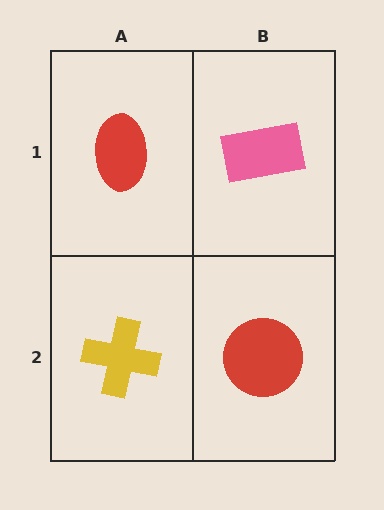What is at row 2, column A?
A yellow cross.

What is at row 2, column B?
A red circle.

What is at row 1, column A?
A red ellipse.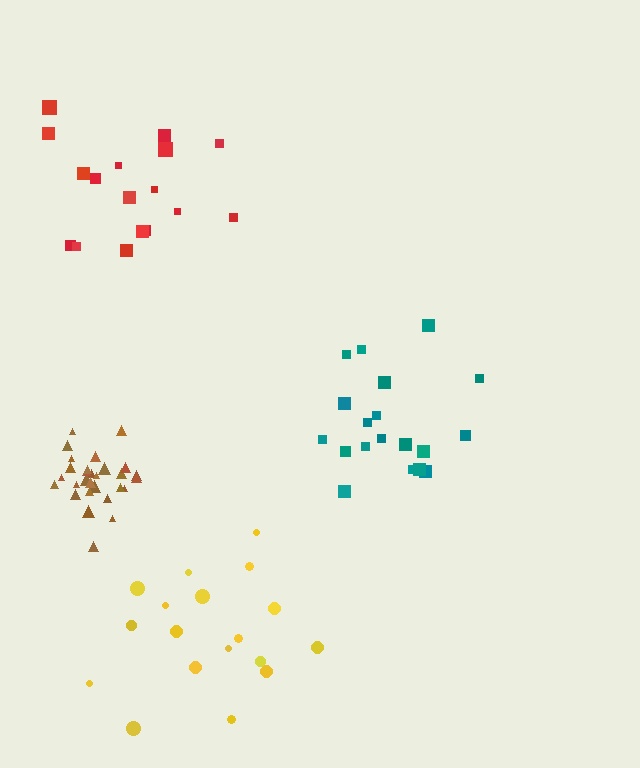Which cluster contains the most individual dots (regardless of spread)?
Brown (29).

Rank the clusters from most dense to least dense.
brown, red, teal, yellow.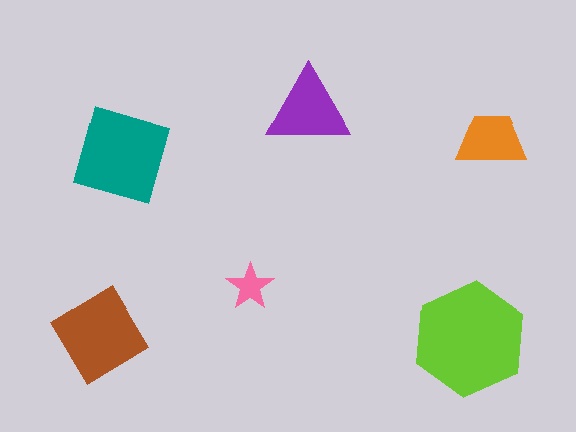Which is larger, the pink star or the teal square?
The teal square.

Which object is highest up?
The purple triangle is topmost.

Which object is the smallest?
The pink star.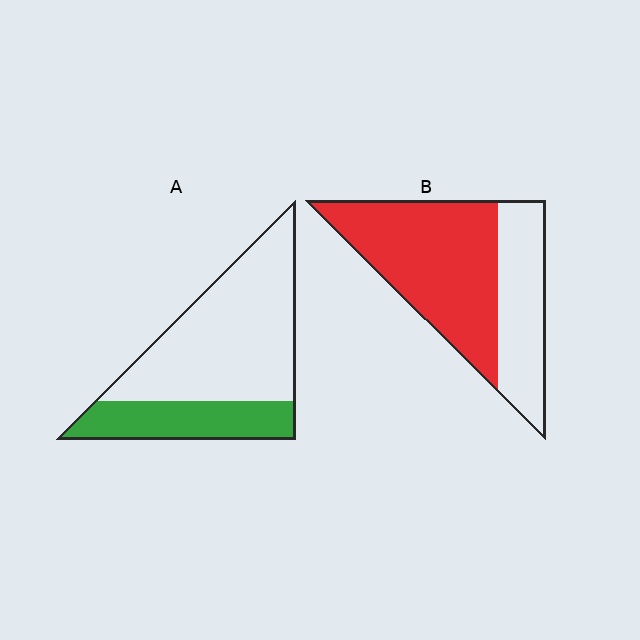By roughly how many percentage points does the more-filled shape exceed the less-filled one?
By roughly 35 percentage points (B over A).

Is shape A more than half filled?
No.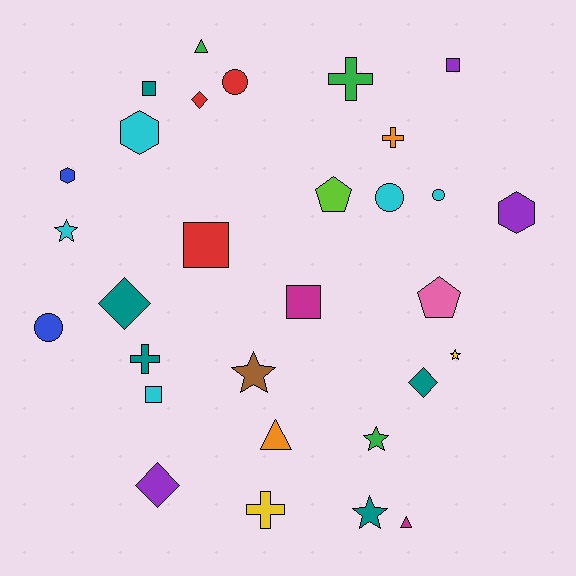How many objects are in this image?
There are 30 objects.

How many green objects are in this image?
There are 3 green objects.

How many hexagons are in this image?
There are 3 hexagons.